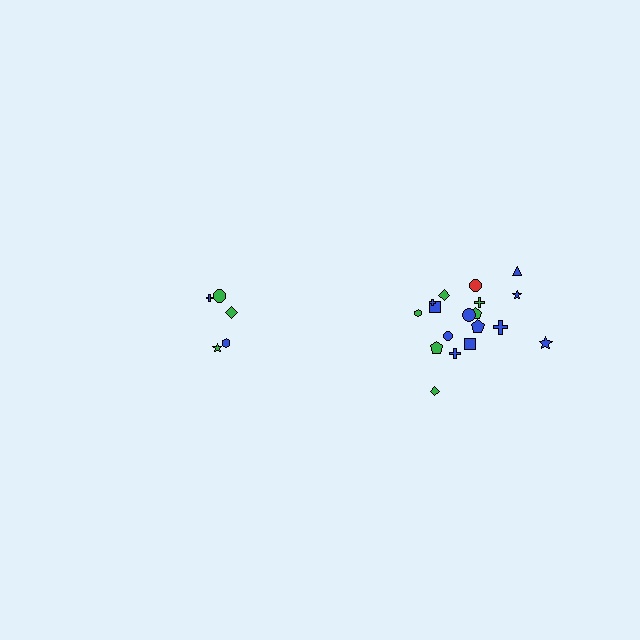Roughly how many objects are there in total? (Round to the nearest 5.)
Roughly 25 objects in total.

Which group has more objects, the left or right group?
The right group.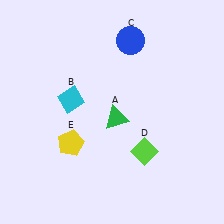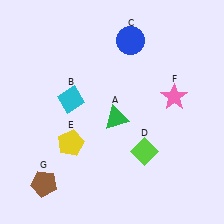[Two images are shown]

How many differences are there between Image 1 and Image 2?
There are 2 differences between the two images.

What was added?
A pink star (F), a brown pentagon (G) were added in Image 2.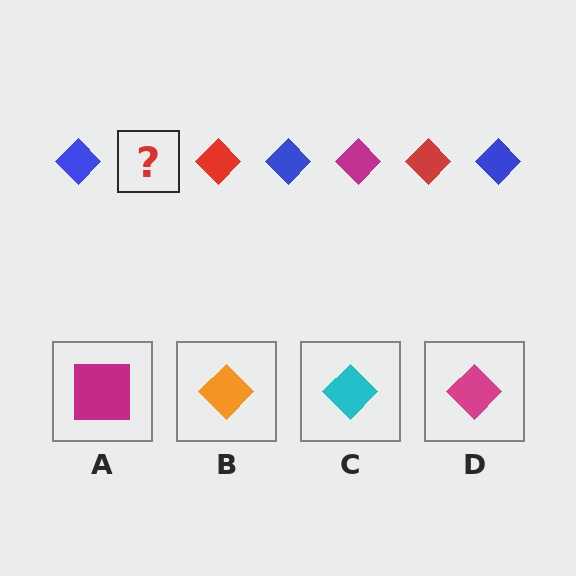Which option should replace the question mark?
Option D.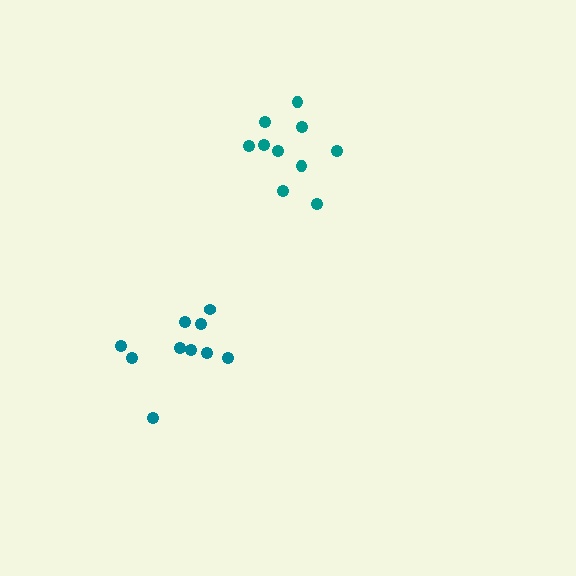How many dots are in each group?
Group 1: 10 dots, Group 2: 10 dots (20 total).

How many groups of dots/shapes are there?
There are 2 groups.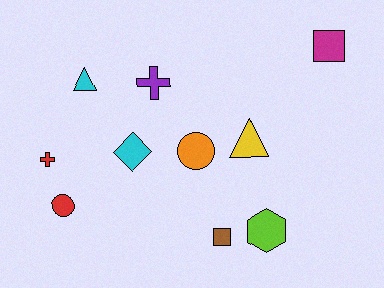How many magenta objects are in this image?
There is 1 magenta object.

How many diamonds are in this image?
There is 1 diamond.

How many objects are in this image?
There are 10 objects.